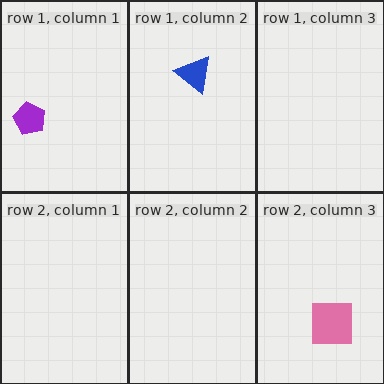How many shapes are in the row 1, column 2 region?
1.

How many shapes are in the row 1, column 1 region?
1.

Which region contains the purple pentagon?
The row 1, column 1 region.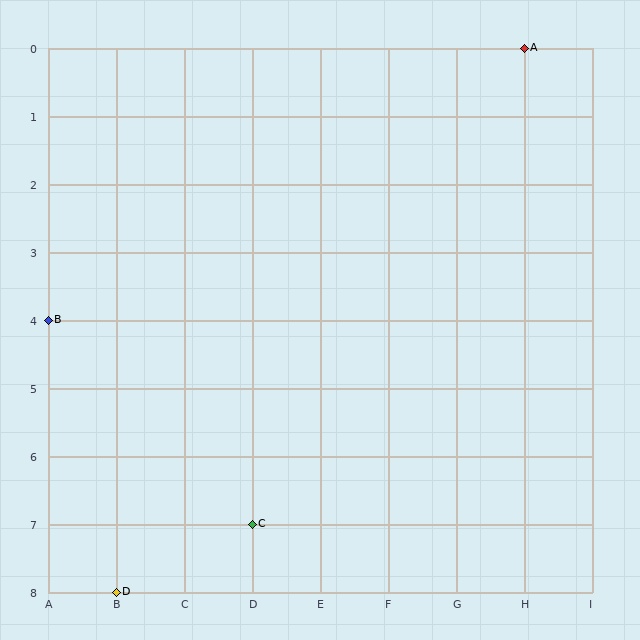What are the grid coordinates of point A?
Point A is at grid coordinates (H, 0).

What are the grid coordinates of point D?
Point D is at grid coordinates (B, 8).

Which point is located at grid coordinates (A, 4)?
Point B is at (A, 4).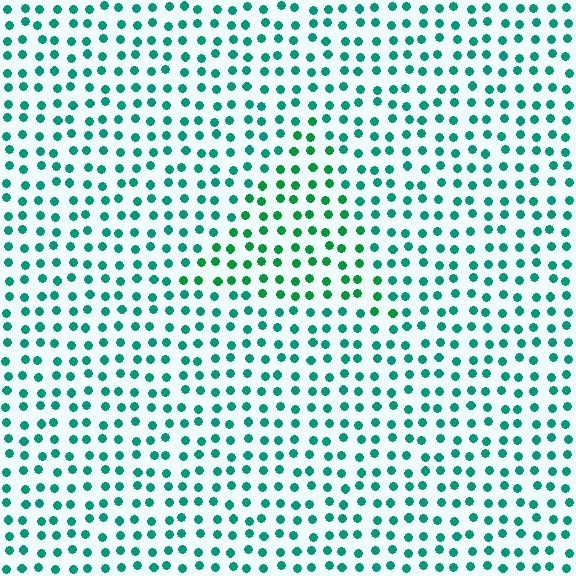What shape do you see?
I see a triangle.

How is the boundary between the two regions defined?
The boundary is defined purely by a slight shift in hue (about 30 degrees). Spacing, size, and orientation are identical on both sides.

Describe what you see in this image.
The image is filled with small teal elements in a uniform arrangement. A triangle-shaped region is visible where the elements are tinted to a slightly different hue, forming a subtle color boundary.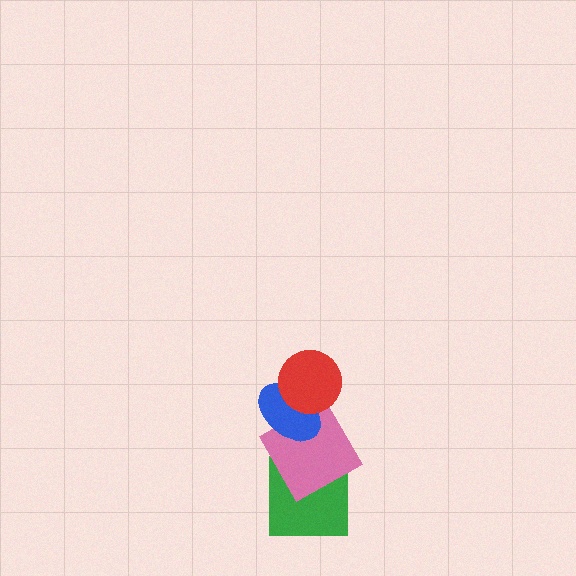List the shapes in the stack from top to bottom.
From top to bottom: the red circle, the blue ellipse, the pink square, the green square.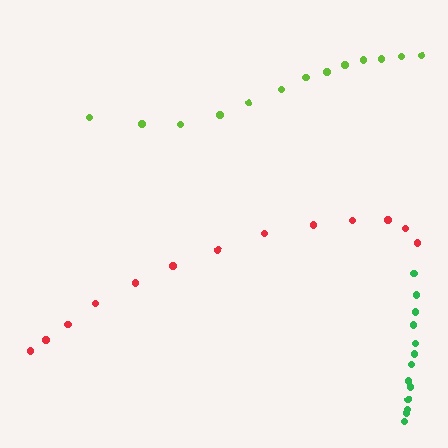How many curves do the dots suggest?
There are 3 distinct paths.